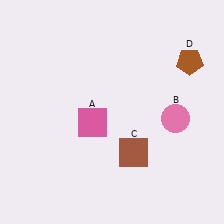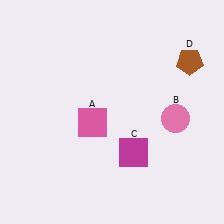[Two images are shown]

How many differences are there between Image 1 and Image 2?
There is 1 difference between the two images.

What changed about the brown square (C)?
In Image 1, C is brown. In Image 2, it changed to magenta.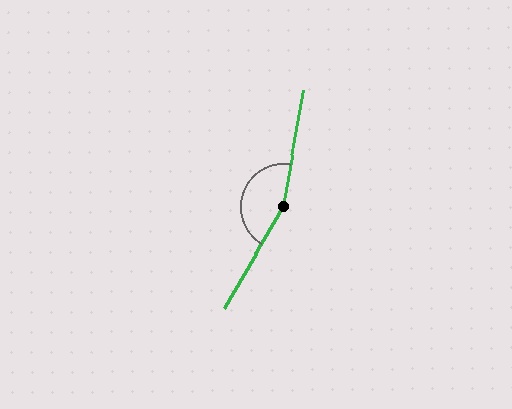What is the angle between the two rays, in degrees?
Approximately 160 degrees.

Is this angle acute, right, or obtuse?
It is obtuse.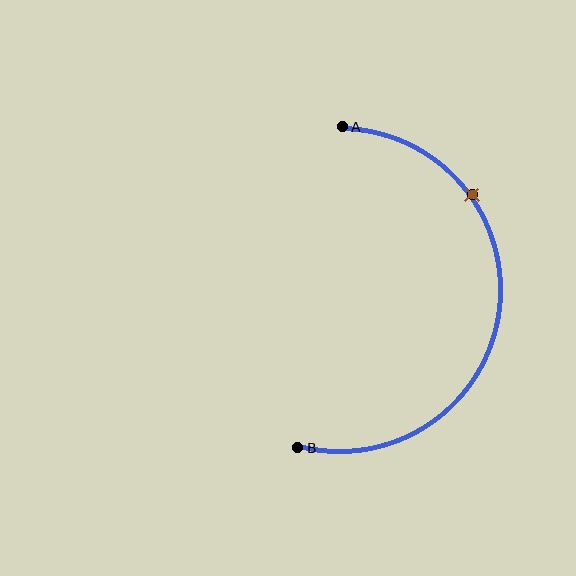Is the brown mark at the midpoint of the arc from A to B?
No. The brown mark lies on the arc but is closer to endpoint A. The arc midpoint would be at the point on the curve equidistant along the arc from both A and B.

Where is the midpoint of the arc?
The arc midpoint is the point on the curve farthest from the straight line joining A and B. It sits to the right of that line.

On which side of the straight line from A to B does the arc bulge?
The arc bulges to the right of the straight line connecting A and B.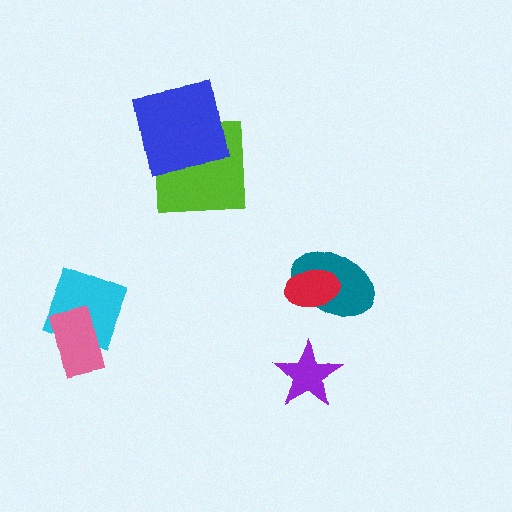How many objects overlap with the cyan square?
1 object overlaps with the cyan square.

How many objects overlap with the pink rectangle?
1 object overlaps with the pink rectangle.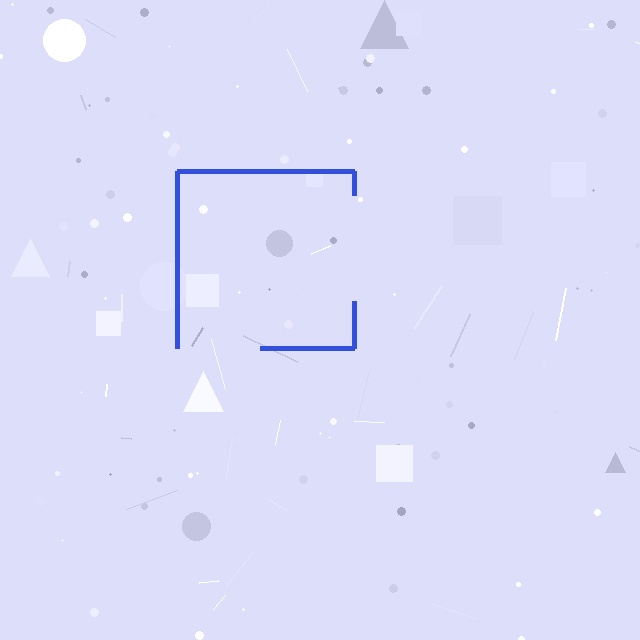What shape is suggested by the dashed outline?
The dashed outline suggests a square.